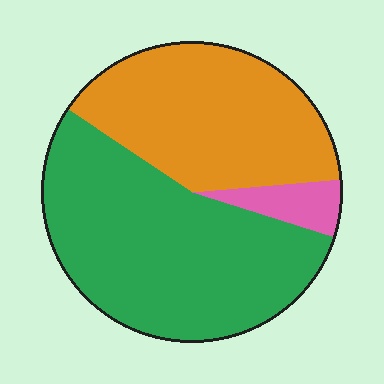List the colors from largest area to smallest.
From largest to smallest: green, orange, pink.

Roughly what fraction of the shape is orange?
Orange covers roughly 40% of the shape.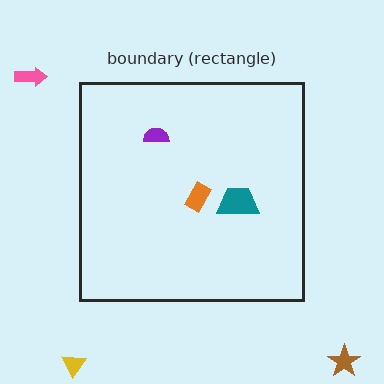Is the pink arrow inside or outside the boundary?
Outside.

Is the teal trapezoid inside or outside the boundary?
Inside.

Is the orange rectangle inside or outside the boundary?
Inside.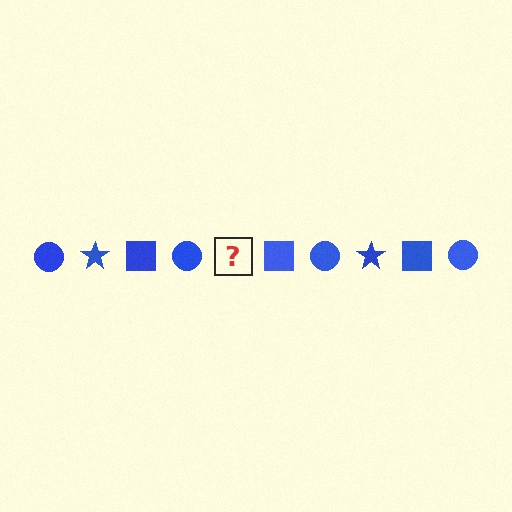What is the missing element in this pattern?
The missing element is a blue star.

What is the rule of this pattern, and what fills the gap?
The rule is that the pattern cycles through circle, star, square shapes in blue. The gap should be filled with a blue star.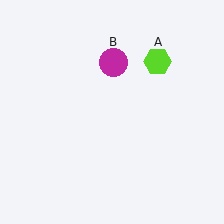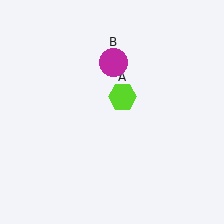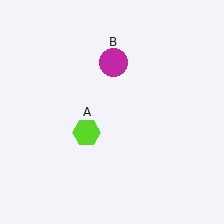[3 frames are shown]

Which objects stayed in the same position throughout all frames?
Magenta circle (object B) remained stationary.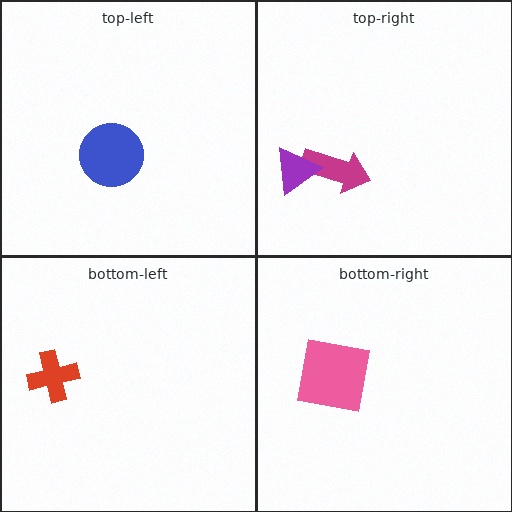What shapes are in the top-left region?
The blue circle.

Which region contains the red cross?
The bottom-left region.